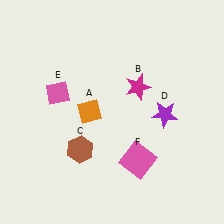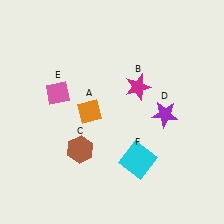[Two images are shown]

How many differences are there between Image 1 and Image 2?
There is 1 difference between the two images.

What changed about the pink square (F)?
In Image 1, F is pink. In Image 2, it changed to cyan.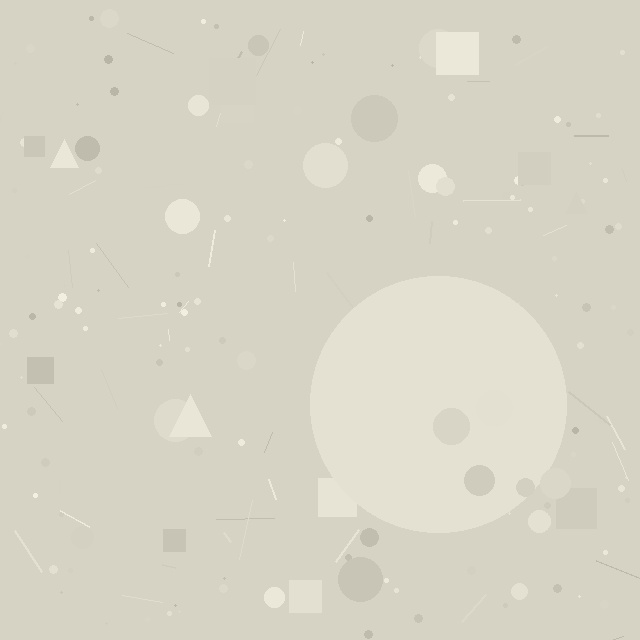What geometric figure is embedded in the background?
A circle is embedded in the background.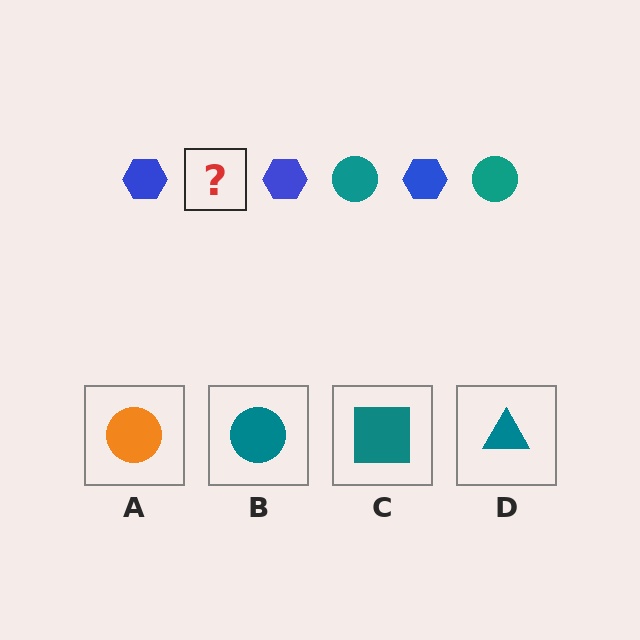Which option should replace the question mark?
Option B.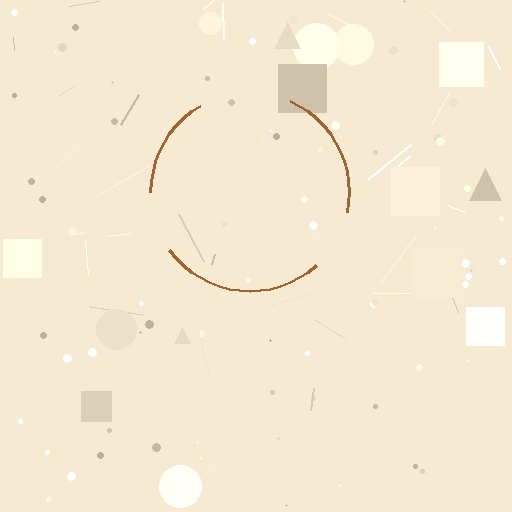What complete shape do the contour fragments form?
The contour fragments form a circle.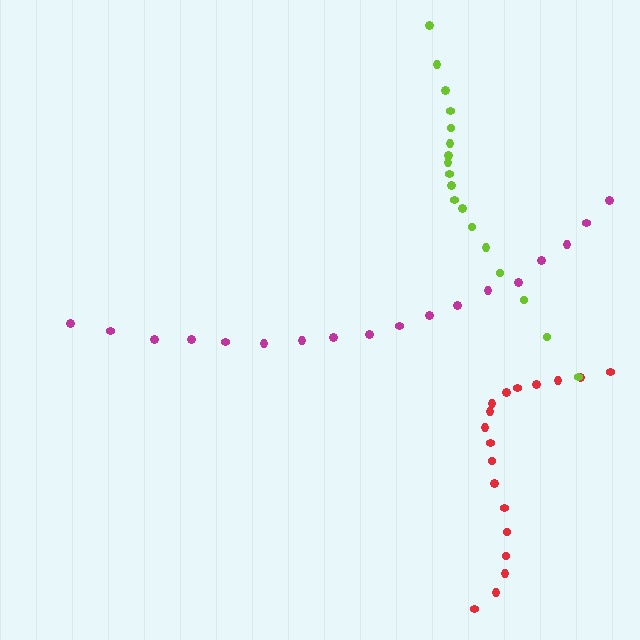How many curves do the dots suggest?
There are 3 distinct paths.